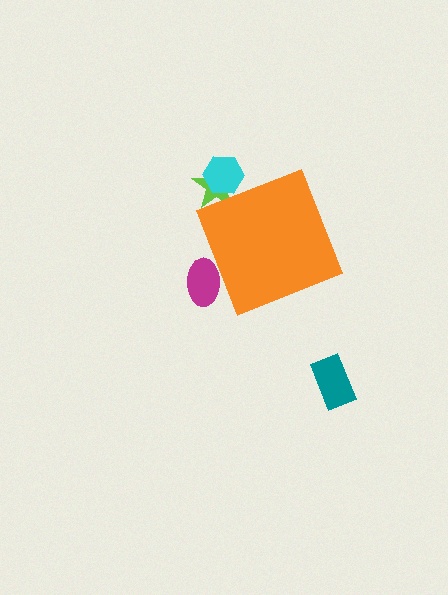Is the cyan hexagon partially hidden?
Yes, the cyan hexagon is partially hidden behind the orange diamond.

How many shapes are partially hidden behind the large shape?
3 shapes are partially hidden.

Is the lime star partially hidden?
Yes, the lime star is partially hidden behind the orange diamond.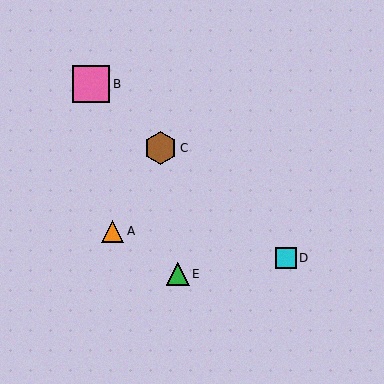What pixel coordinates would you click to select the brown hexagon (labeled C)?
Click at (161, 148) to select the brown hexagon C.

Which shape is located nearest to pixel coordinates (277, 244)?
The cyan square (labeled D) at (286, 258) is nearest to that location.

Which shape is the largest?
The pink square (labeled B) is the largest.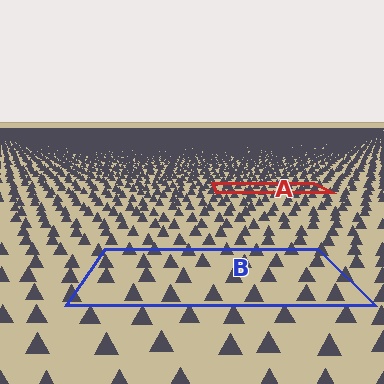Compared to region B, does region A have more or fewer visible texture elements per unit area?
Region A has more texture elements per unit area — they are packed more densely because it is farther away.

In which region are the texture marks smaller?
The texture marks are smaller in region A, because it is farther away.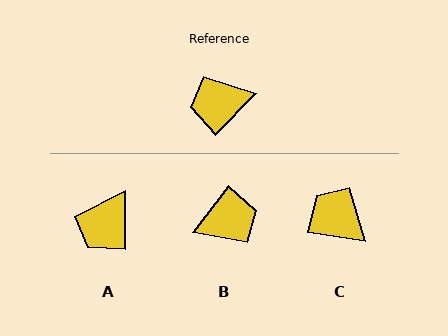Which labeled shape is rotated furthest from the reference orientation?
B, about 173 degrees away.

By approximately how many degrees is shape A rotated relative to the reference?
Approximately 45 degrees counter-clockwise.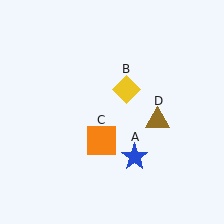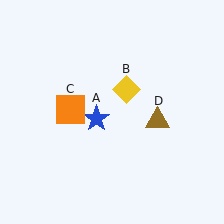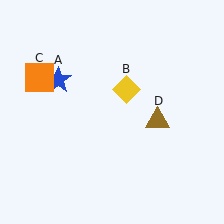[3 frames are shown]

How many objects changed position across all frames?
2 objects changed position: blue star (object A), orange square (object C).